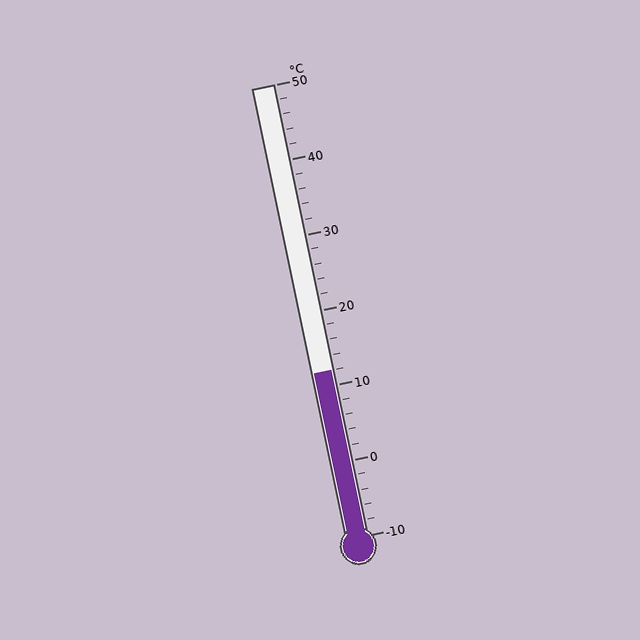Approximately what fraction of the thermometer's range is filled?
The thermometer is filled to approximately 35% of its range.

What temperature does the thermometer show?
The thermometer shows approximately 12°C.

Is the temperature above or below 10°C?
The temperature is above 10°C.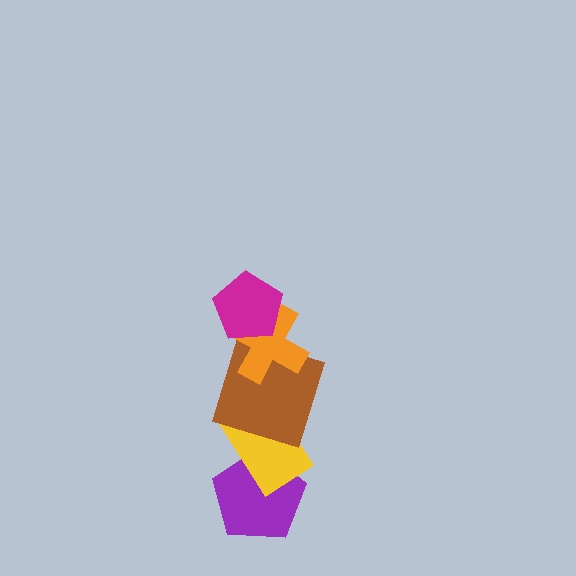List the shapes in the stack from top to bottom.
From top to bottom: the magenta pentagon, the orange cross, the brown square, the yellow rectangle, the purple pentagon.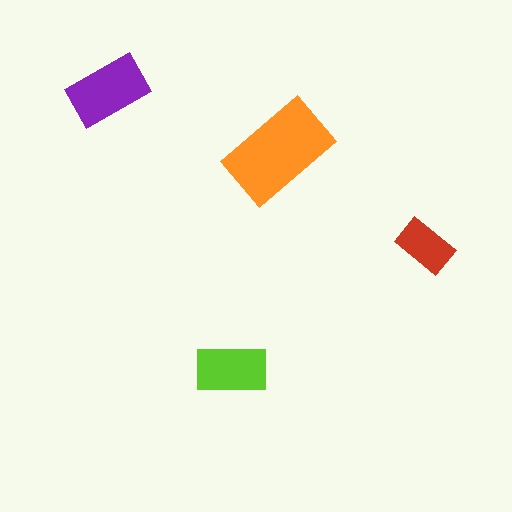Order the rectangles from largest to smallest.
the orange one, the purple one, the lime one, the red one.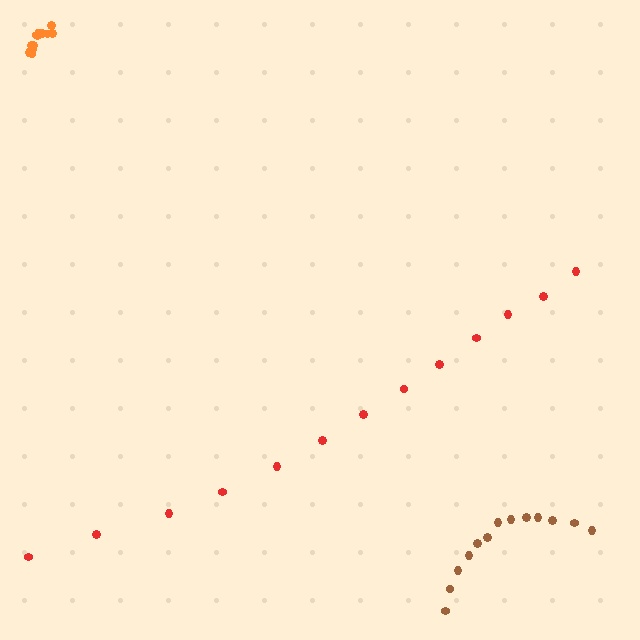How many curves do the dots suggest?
There are 3 distinct paths.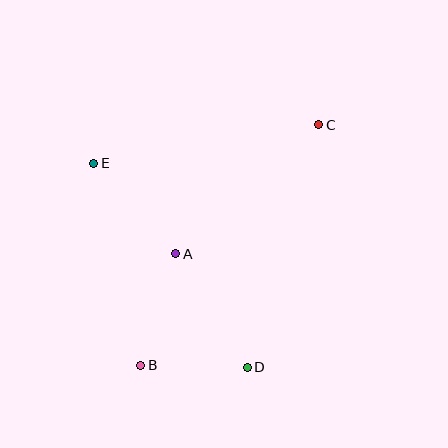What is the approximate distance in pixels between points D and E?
The distance between D and E is approximately 255 pixels.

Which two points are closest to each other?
Points B and D are closest to each other.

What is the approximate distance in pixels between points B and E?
The distance between B and E is approximately 207 pixels.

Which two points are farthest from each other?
Points B and C are farthest from each other.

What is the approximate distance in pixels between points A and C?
The distance between A and C is approximately 193 pixels.